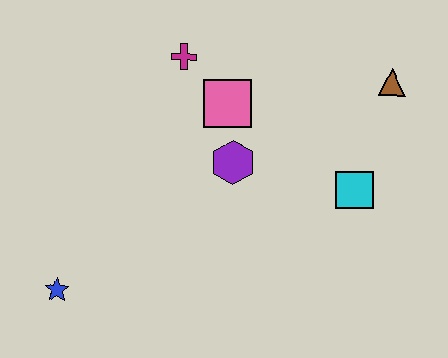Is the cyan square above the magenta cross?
No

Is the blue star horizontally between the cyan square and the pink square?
No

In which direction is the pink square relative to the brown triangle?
The pink square is to the left of the brown triangle.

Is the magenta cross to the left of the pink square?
Yes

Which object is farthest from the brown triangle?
The blue star is farthest from the brown triangle.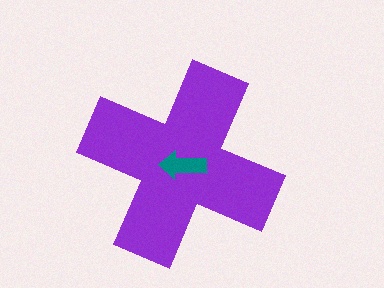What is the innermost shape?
The teal arrow.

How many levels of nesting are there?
2.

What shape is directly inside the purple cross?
The teal arrow.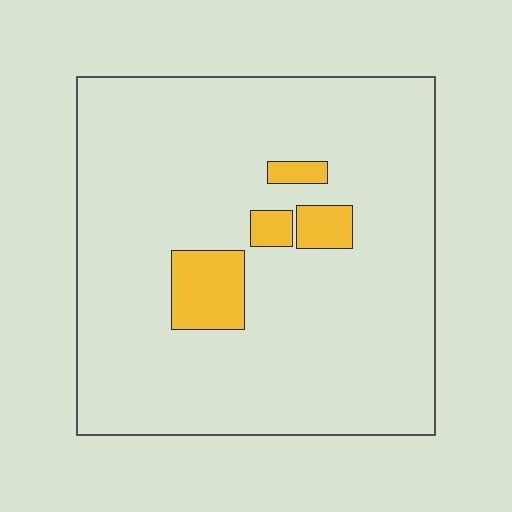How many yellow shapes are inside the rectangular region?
4.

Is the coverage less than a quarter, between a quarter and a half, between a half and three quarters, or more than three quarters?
Less than a quarter.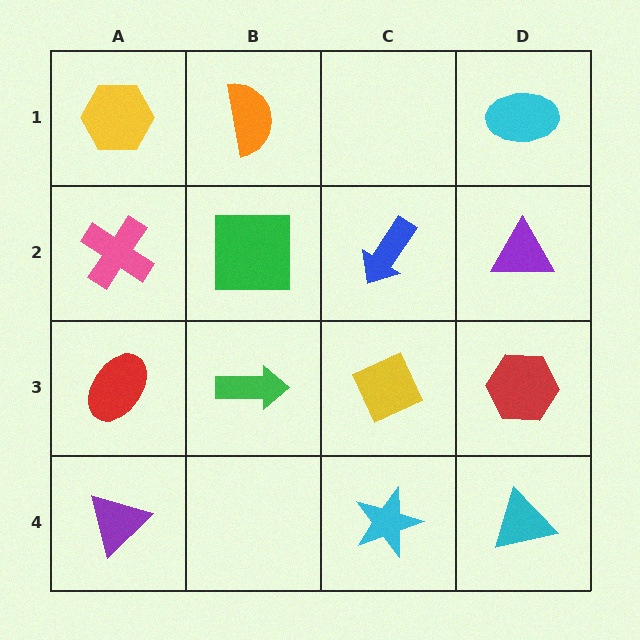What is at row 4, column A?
A purple triangle.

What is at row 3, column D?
A red hexagon.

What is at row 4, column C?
A cyan star.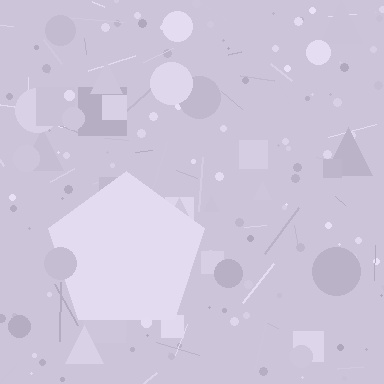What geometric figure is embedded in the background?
A pentagon is embedded in the background.